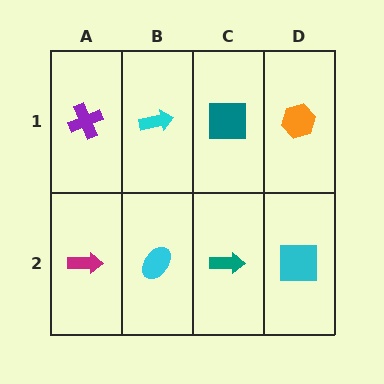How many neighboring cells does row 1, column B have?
3.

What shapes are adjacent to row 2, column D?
An orange hexagon (row 1, column D), a teal arrow (row 2, column C).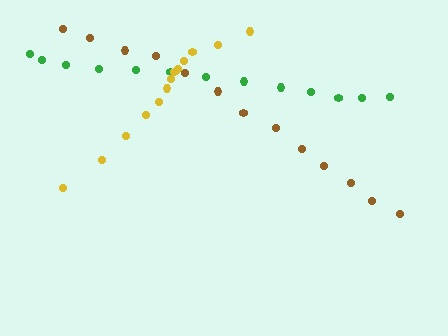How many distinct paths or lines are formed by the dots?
There are 3 distinct paths.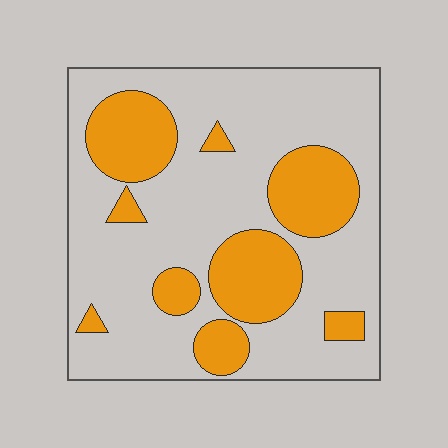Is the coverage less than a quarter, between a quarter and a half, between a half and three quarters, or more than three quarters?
Between a quarter and a half.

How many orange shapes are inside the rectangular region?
9.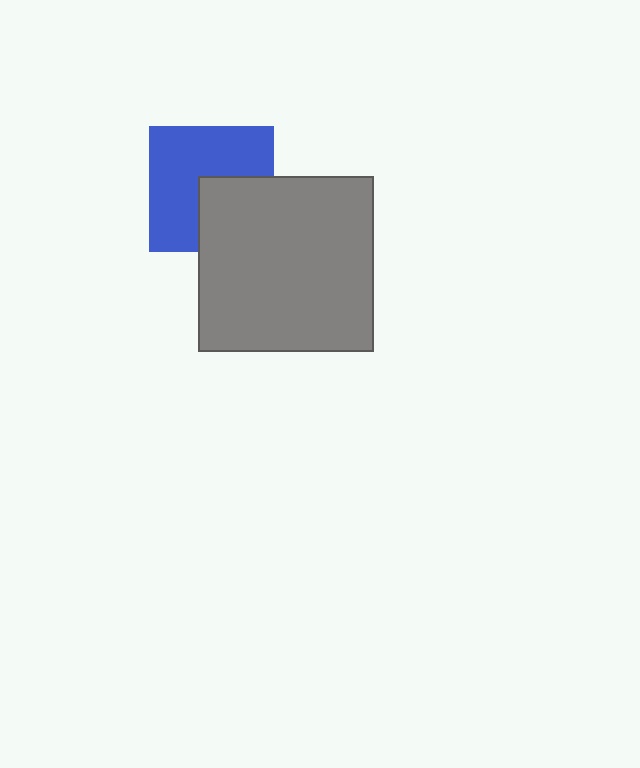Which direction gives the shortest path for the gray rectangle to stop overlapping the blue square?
Moving toward the lower-right gives the shortest separation.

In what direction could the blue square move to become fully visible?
The blue square could move toward the upper-left. That would shift it out from behind the gray rectangle entirely.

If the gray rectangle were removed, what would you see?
You would see the complete blue square.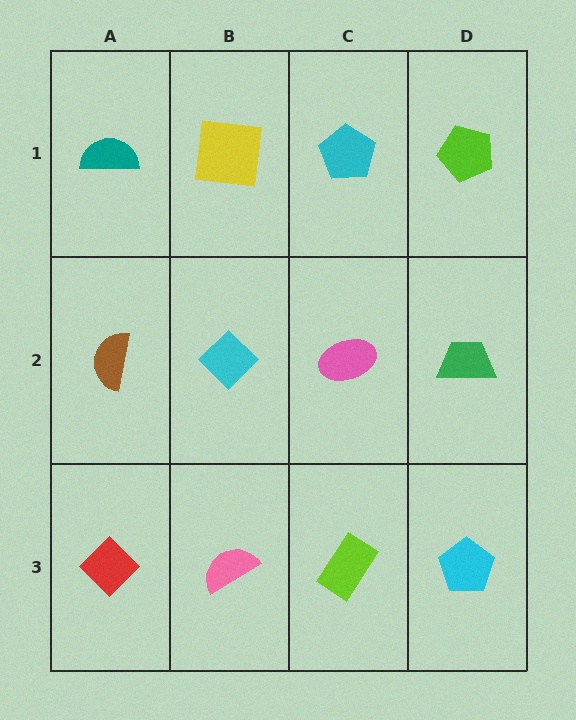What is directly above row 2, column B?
A yellow square.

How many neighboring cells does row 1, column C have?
3.